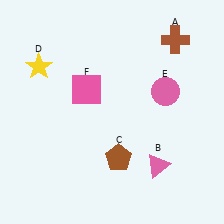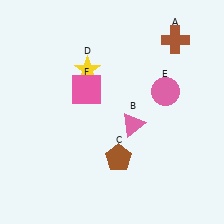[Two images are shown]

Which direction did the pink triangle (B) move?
The pink triangle (B) moved up.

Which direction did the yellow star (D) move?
The yellow star (D) moved right.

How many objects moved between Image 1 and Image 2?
2 objects moved between the two images.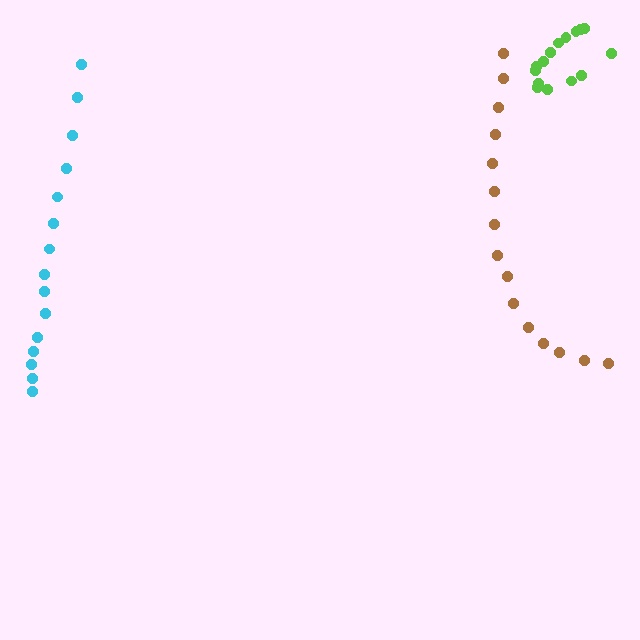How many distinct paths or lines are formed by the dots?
There are 3 distinct paths.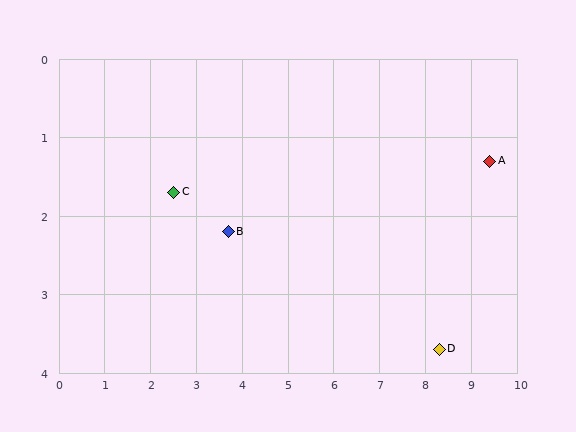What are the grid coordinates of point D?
Point D is at approximately (8.3, 3.7).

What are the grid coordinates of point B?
Point B is at approximately (3.7, 2.2).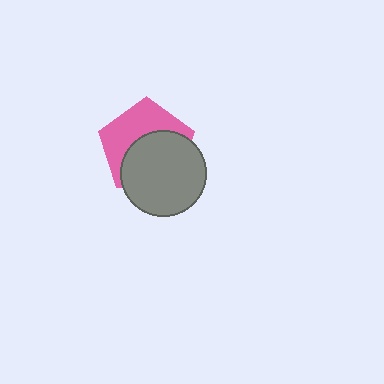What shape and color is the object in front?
The object in front is a gray circle.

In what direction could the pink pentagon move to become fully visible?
The pink pentagon could move up. That would shift it out from behind the gray circle entirely.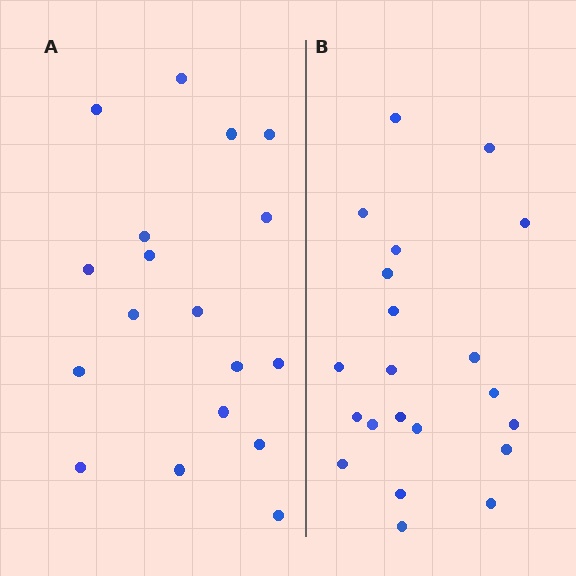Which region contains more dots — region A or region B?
Region B (the right region) has more dots.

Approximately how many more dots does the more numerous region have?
Region B has just a few more — roughly 2 or 3 more dots than region A.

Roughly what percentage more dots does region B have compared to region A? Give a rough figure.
About 15% more.